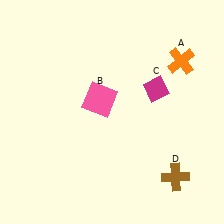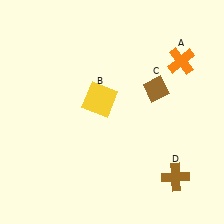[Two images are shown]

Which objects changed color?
B changed from pink to yellow. C changed from magenta to brown.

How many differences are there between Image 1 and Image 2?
There are 2 differences between the two images.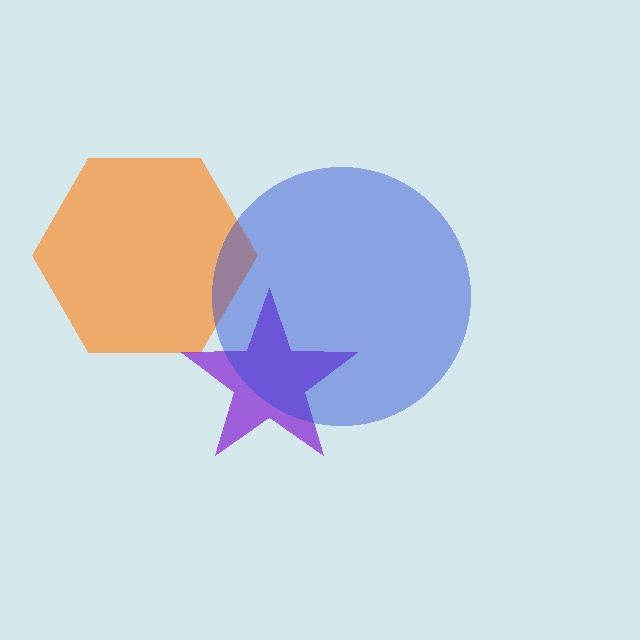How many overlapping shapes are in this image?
There are 3 overlapping shapes in the image.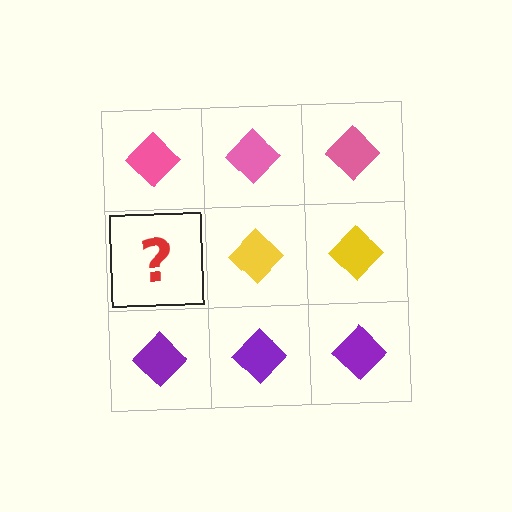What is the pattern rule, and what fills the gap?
The rule is that each row has a consistent color. The gap should be filled with a yellow diamond.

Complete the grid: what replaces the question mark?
The question mark should be replaced with a yellow diamond.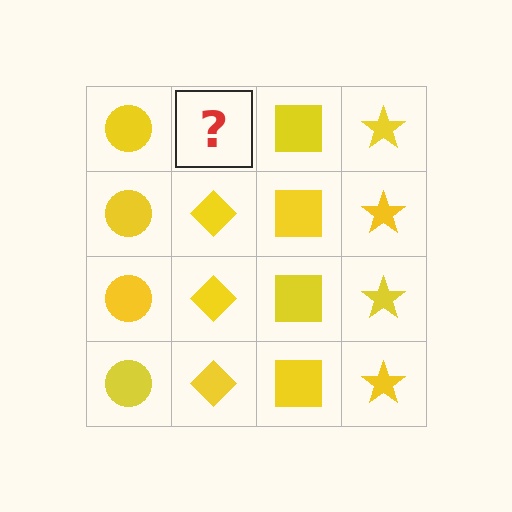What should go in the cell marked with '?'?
The missing cell should contain a yellow diamond.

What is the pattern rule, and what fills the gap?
The rule is that each column has a consistent shape. The gap should be filled with a yellow diamond.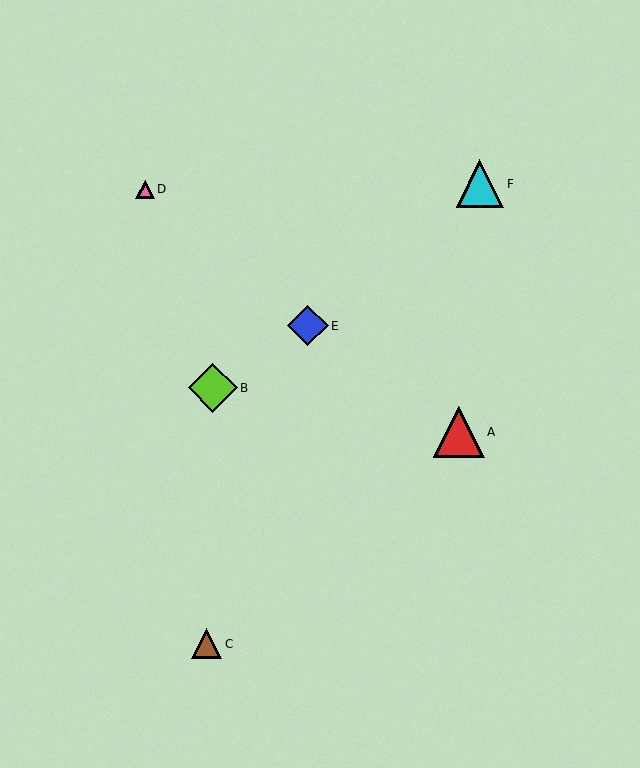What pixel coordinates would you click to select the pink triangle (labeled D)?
Click at (145, 189) to select the pink triangle D.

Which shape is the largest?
The red triangle (labeled A) is the largest.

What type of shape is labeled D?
Shape D is a pink triangle.